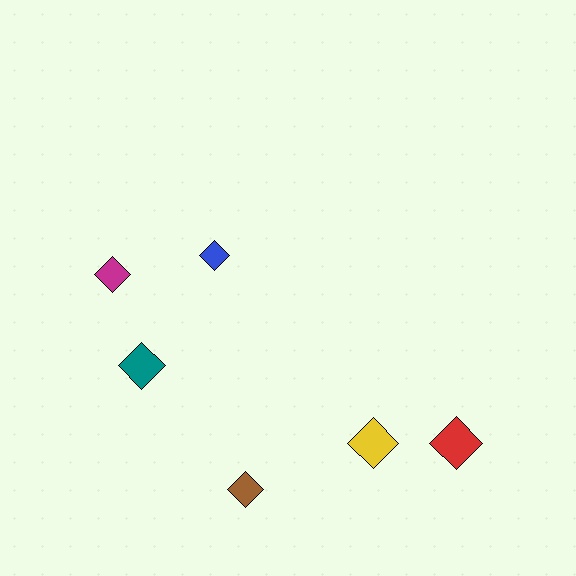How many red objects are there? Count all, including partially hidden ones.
There is 1 red object.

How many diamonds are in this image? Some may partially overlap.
There are 6 diamonds.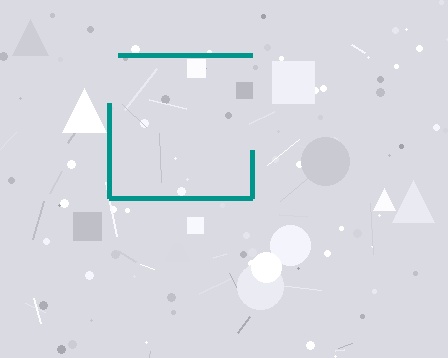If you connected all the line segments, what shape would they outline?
They would outline a square.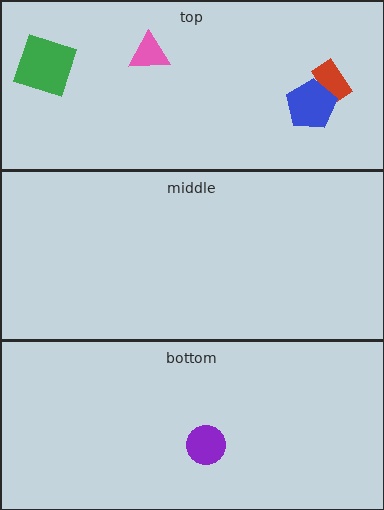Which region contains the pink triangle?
The top region.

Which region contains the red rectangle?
The top region.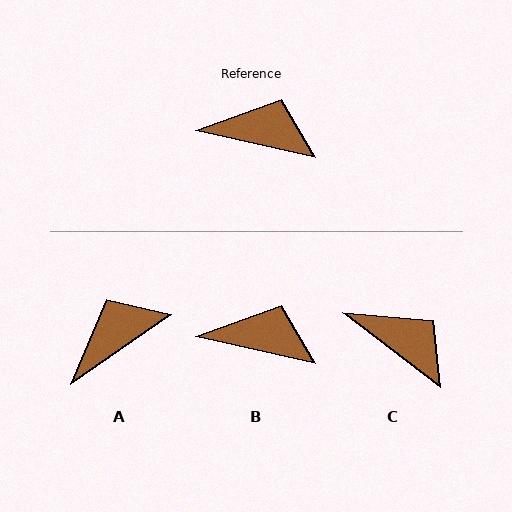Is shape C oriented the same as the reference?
No, it is off by about 25 degrees.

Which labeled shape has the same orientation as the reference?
B.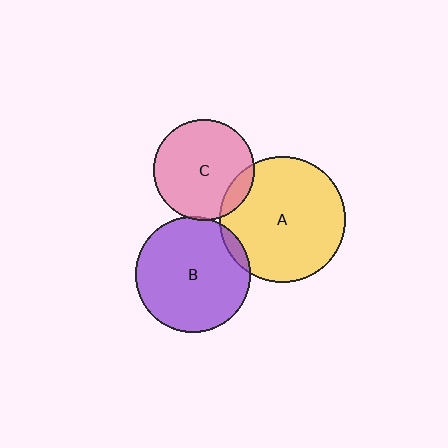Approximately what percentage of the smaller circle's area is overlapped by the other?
Approximately 5%.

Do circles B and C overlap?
Yes.